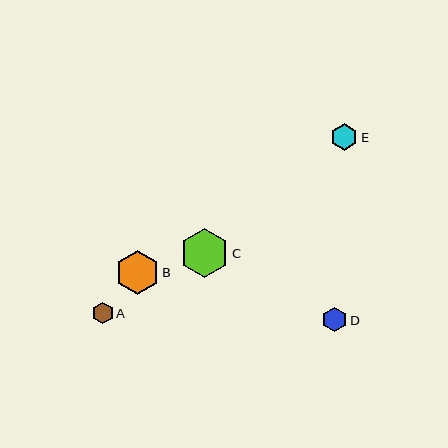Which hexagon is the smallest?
Hexagon A is the smallest with a size of approximately 21 pixels.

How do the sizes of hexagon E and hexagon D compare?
Hexagon E and hexagon D are approximately the same size.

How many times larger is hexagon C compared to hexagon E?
Hexagon C is approximately 1.8 times the size of hexagon E.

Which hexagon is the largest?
Hexagon C is the largest with a size of approximately 48 pixels.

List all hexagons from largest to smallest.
From largest to smallest: C, B, E, D, A.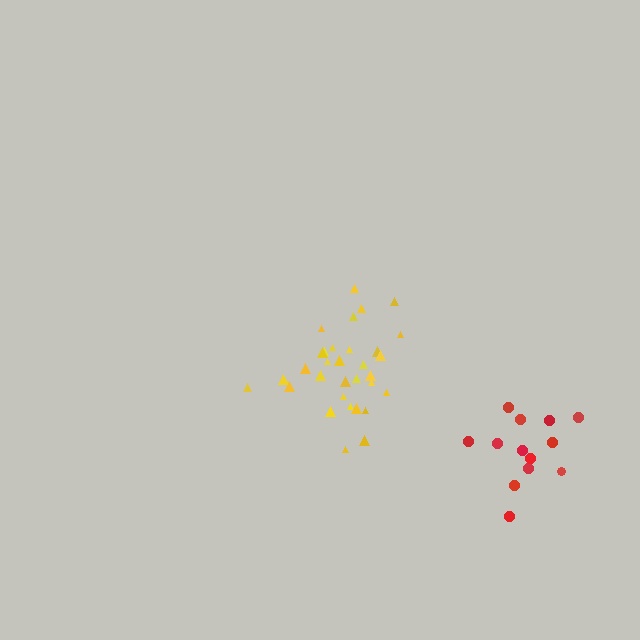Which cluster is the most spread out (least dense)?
Red.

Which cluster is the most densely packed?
Yellow.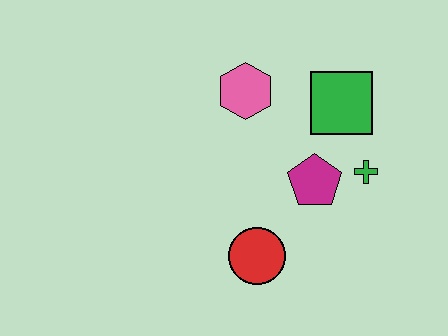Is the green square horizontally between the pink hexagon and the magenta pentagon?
No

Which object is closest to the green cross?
The magenta pentagon is closest to the green cross.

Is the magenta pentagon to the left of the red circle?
No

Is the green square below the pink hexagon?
Yes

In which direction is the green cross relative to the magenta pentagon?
The green cross is to the right of the magenta pentagon.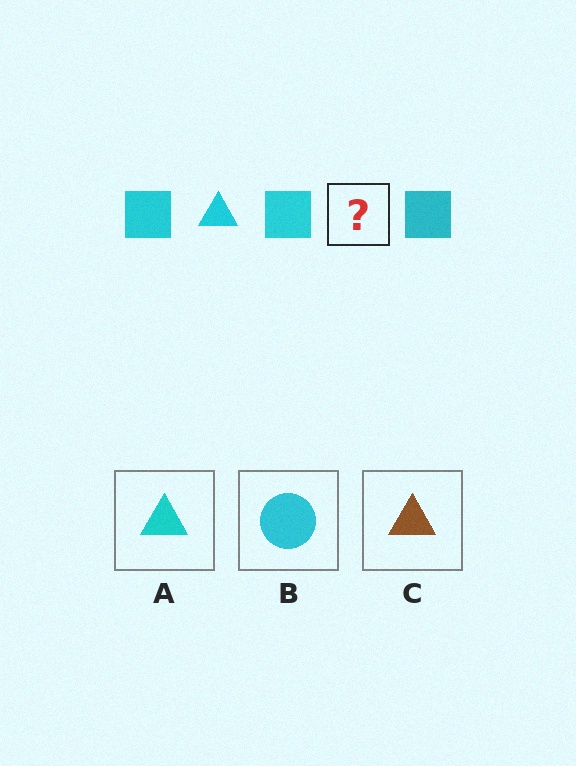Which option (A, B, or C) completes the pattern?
A.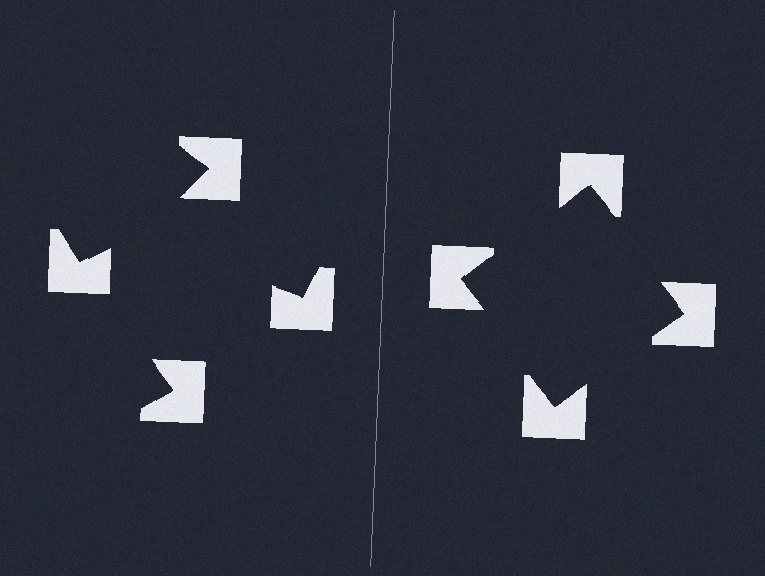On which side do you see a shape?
An illusory square appears on the right side. On the left side the wedge cuts are rotated, so no coherent shape forms.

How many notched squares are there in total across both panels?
8 — 4 on each side.